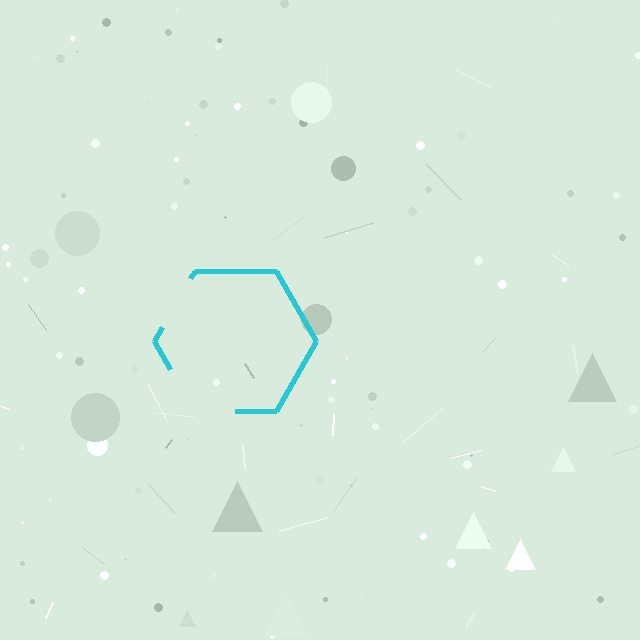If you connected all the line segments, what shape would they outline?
They would outline a hexagon.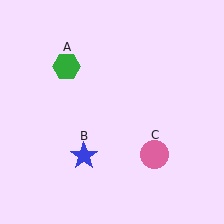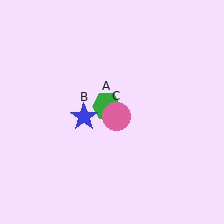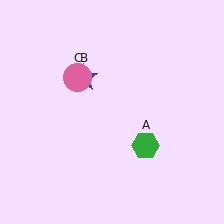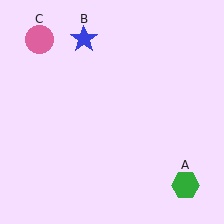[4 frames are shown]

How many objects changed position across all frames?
3 objects changed position: green hexagon (object A), blue star (object B), pink circle (object C).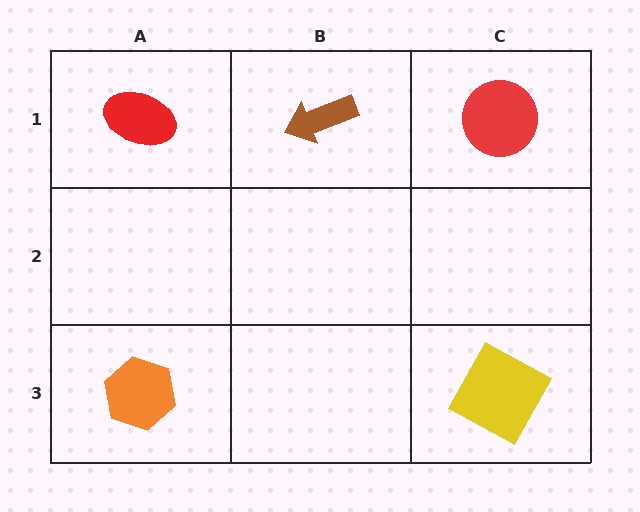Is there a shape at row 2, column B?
No, that cell is empty.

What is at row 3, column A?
An orange hexagon.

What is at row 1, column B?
A brown arrow.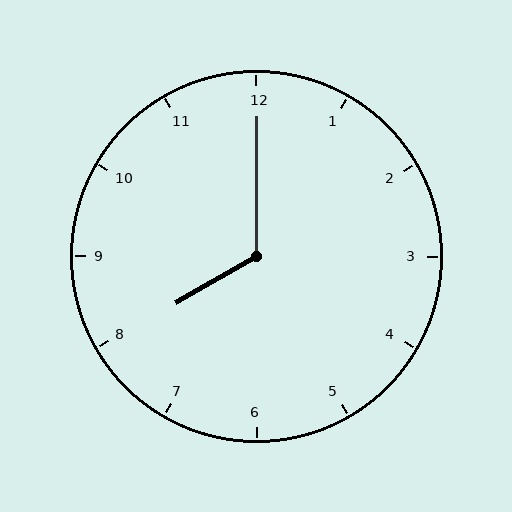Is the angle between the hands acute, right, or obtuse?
It is obtuse.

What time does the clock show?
8:00.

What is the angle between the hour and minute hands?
Approximately 120 degrees.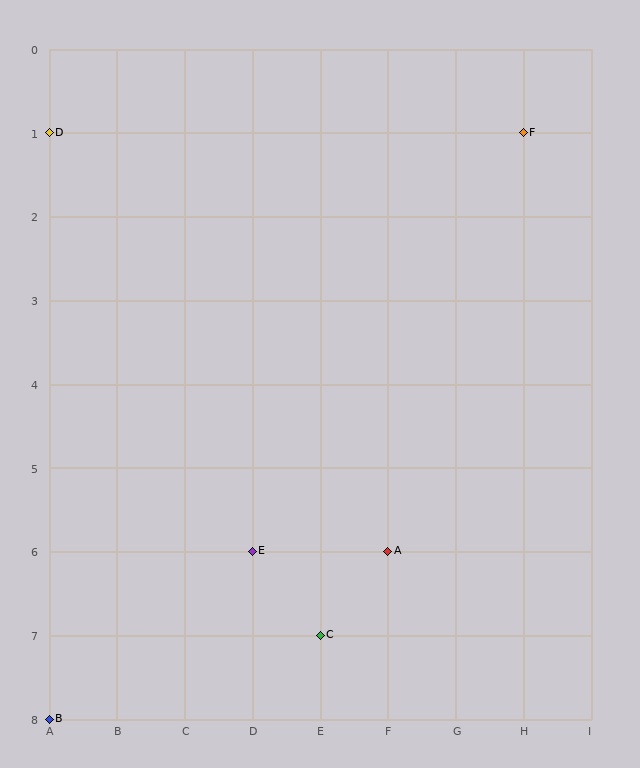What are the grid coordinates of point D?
Point D is at grid coordinates (A, 1).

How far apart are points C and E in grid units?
Points C and E are 1 column and 1 row apart (about 1.4 grid units diagonally).